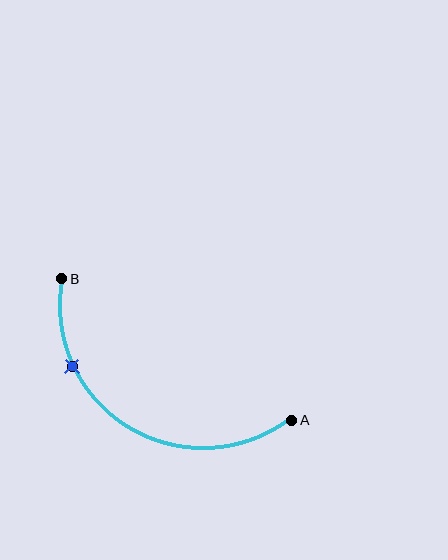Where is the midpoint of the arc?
The arc midpoint is the point on the curve farthest from the straight line joining A and B. It sits below that line.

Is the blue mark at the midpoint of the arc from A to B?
No. The blue mark lies on the arc but is closer to endpoint B. The arc midpoint would be at the point on the curve equidistant along the arc from both A and B.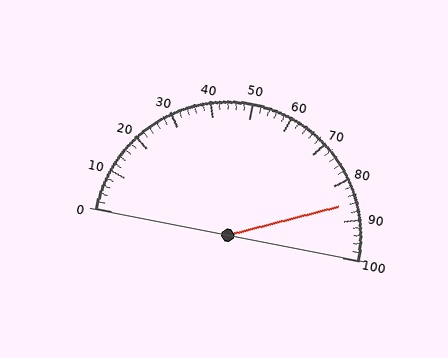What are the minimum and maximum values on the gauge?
The gauge ranges from 0 to 100.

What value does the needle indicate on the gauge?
The needle indicates approximately 86.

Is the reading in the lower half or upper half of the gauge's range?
The reading is in the upper half of the range (0 to 100).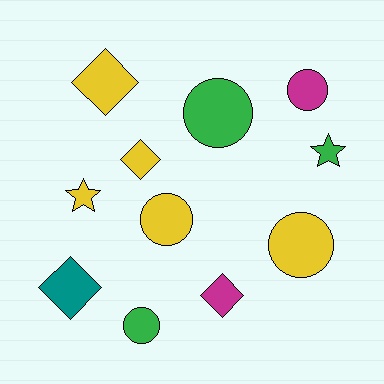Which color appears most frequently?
Yellow, with 5 objects.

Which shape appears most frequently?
Circle, with 5 objects.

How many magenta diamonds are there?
There is 1 magenta diamond.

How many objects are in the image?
There are 11 objects.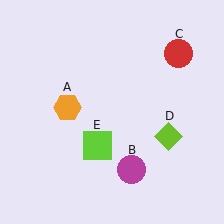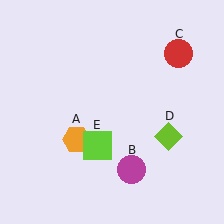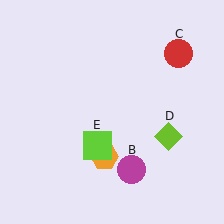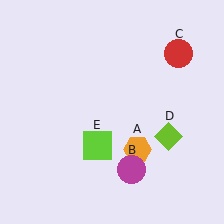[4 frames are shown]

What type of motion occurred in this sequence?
The orange hexagon (object A) rotated counterclockwise around the center of the scene.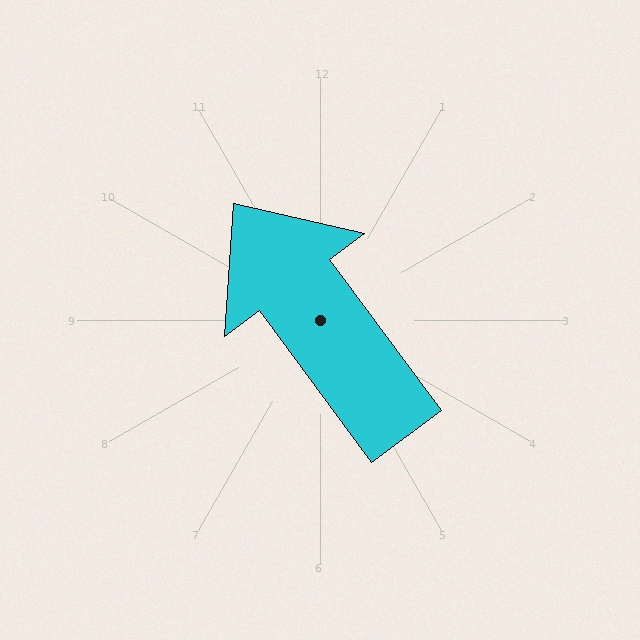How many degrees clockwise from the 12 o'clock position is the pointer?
Approximately 323 degrees.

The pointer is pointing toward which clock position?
Roughly 11 o'clock.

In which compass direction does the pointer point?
Northwest.